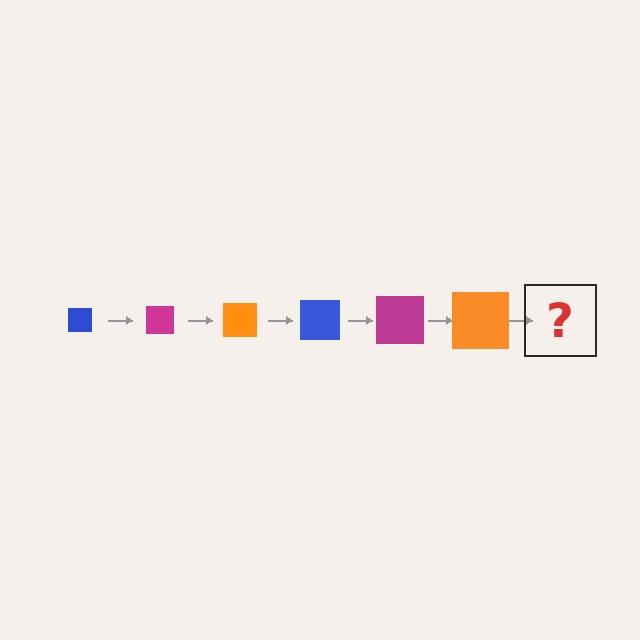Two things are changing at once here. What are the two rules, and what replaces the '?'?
The two rules are that the square grows larger each step and the color cycles through blue, magenta, and orange. The '?' should be a blue square, larger than the previous one.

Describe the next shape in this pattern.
It should be a blue square, larger than the previous one.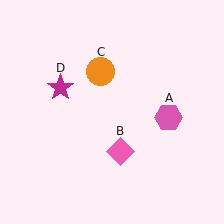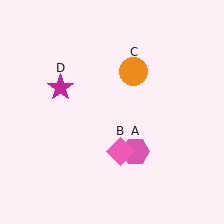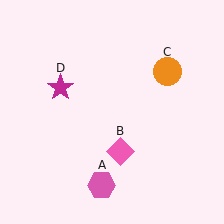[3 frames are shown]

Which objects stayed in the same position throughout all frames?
Pink diamond (object B) and magenta star (object D) remained stationary.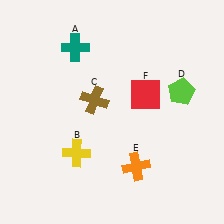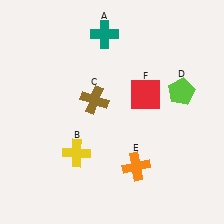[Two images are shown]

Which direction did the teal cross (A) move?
The teal cross (A) moved right.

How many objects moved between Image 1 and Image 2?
1 object moved between the two images.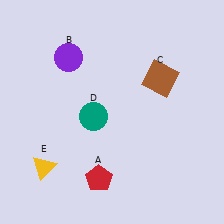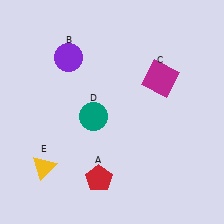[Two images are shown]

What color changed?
The square (C) changed from brown in Image 1 to magenta in Image 2.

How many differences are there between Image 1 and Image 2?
There is 1 difference between the two images.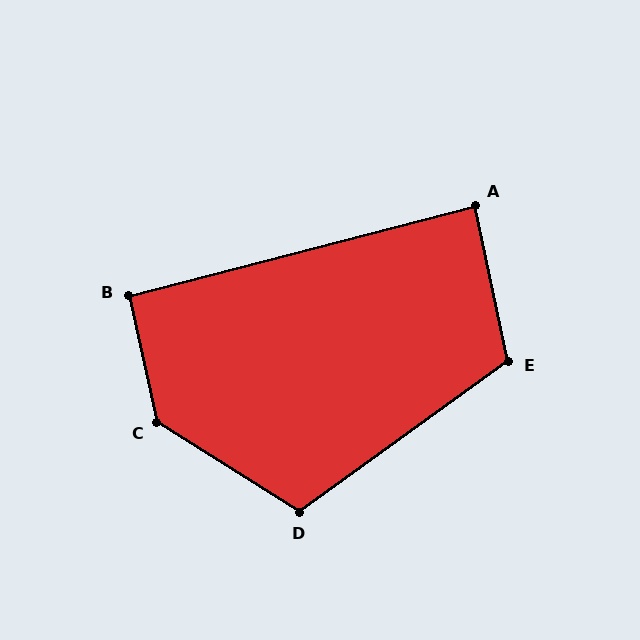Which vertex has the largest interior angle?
C, at approximately 134 degrees.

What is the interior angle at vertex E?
Approximately 114 degrees (obtuse).